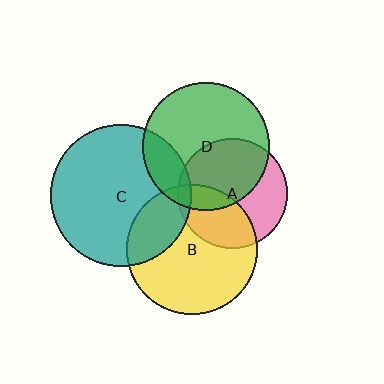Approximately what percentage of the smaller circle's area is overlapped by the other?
Approximately 25%.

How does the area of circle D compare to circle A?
Approximately 1.4 times.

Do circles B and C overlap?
Yes.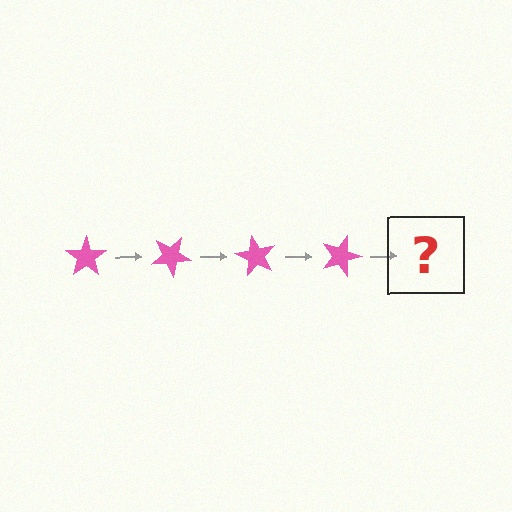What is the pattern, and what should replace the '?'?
The pattern is that the star rotates 30 degrees each step. The '?' should be a pink star rotated 120 degrees.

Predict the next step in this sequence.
The next step is a pink star rotated 120 degrees.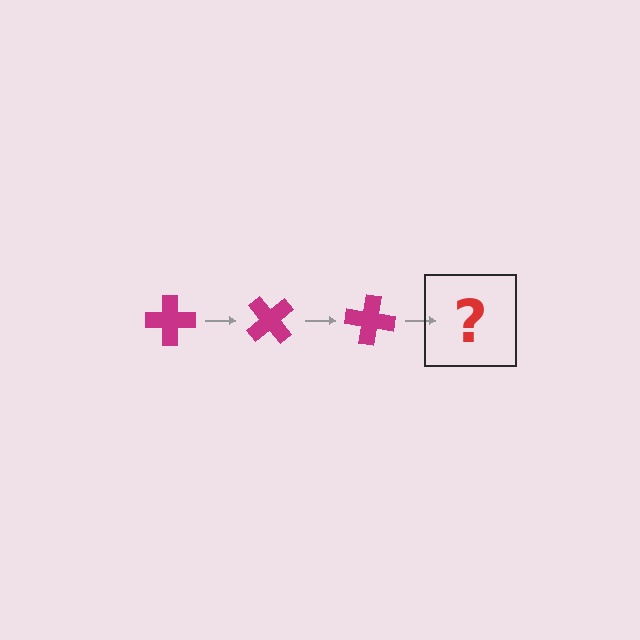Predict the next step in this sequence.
The next step is a magenta cross rotated 150 degrees.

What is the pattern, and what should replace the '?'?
The pattern is that the cross rotates 50 degrees each step. The '?' should be a magenta cross rotated 150 degrees.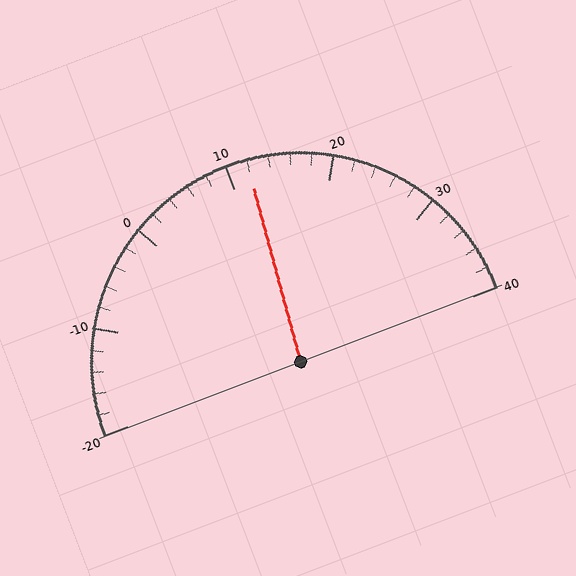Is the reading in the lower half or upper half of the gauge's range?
The reading is in the upper half of the range (-20 to 40).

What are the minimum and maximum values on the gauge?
The gauge ranges from -20 to 40.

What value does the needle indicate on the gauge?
The needle indicates approximately 12.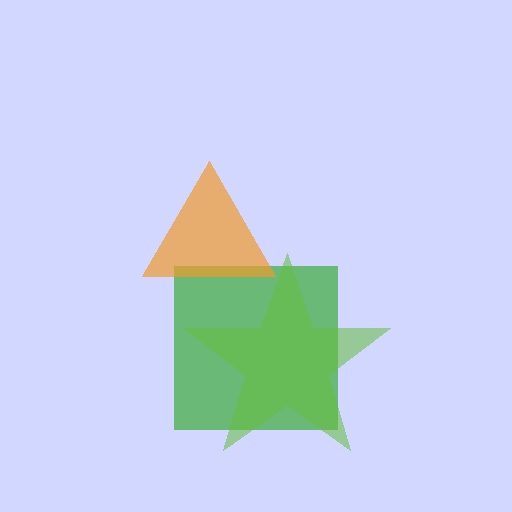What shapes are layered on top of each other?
The layered shapes are: a green square, a lime star, an orange triangle.